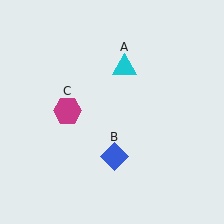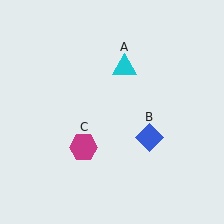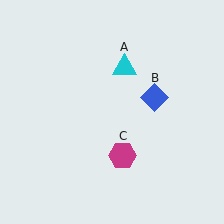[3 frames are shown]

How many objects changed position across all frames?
2 objects changed position: blue diamond (object B), magenta hexagon (object C).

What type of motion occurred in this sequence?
The blue diamond (object B), magenta hexagon (object C) rotated counterclockwise around the center of the scene.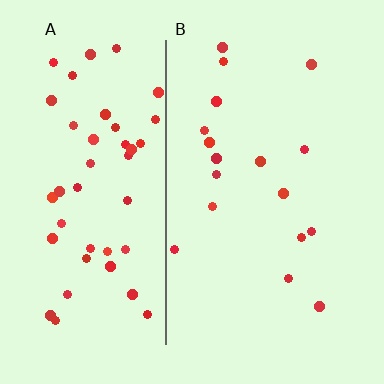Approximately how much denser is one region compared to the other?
Approximately 2.7× — region A over region B.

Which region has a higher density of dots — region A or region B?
A (the left).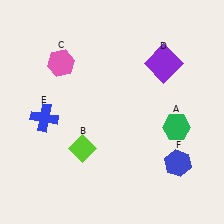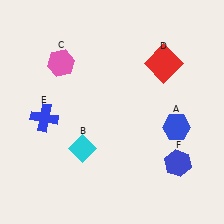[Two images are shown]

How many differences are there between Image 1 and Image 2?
There are 3 differences between the two images.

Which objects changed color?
A changed from green to blue. B changed from lime to cyan. D changed from purple to red.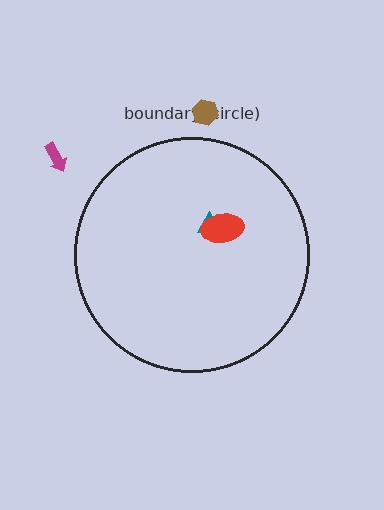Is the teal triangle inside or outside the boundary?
Inside.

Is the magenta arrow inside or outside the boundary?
Outside.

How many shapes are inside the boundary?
2 inside, 2 outside.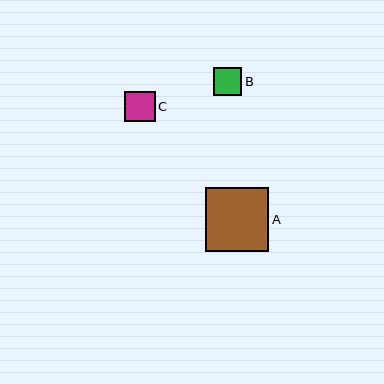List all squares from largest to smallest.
From largest to smallest: A, C, B.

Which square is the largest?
Square A is the largest with a size of approximately 63 pixels.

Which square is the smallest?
Square B is the smallest with a size of approximately 28 pixels.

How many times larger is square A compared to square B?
Square A is approximately 2.2 times the size of square B.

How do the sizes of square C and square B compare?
Square C and square B are approximately the same size.